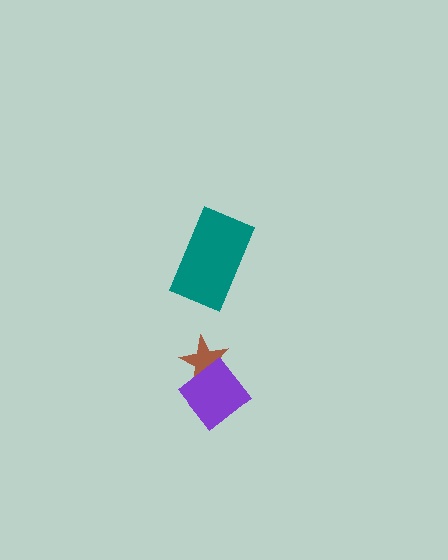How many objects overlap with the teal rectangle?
0 objects overlap with the teal rectangle.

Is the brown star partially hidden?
Yes, it is partially covered by another shape.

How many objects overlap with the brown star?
1 object overlaps with the brown star.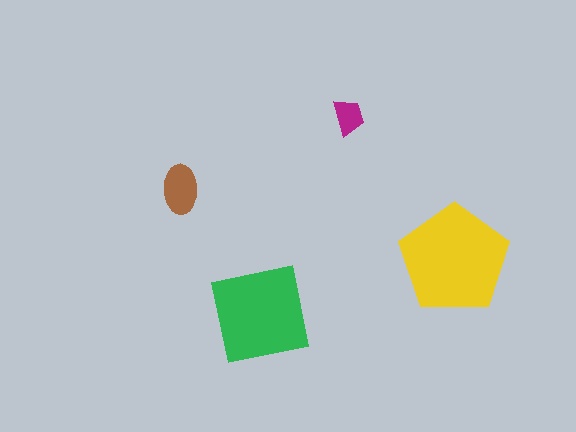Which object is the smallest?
The magenta trapezoid.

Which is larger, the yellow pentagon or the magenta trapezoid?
The yellow pentagon.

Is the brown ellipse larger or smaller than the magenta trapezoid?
Larger.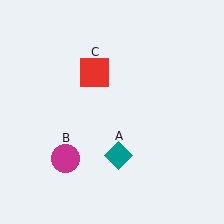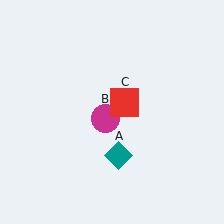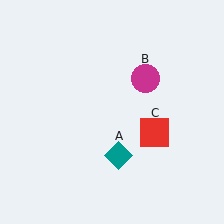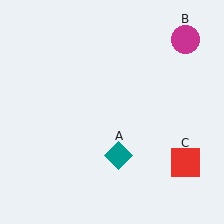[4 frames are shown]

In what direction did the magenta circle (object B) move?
The magenta circle (object B) moved up and to the right.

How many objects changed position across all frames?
2 objects changed position: magenta circle (object B), red square (object C).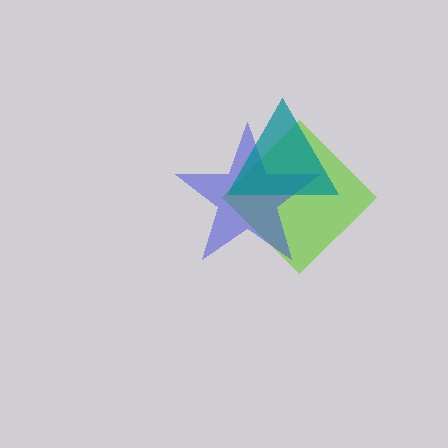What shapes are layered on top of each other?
The layered shapes are: a lime diamond, a blue star, a teal triangle.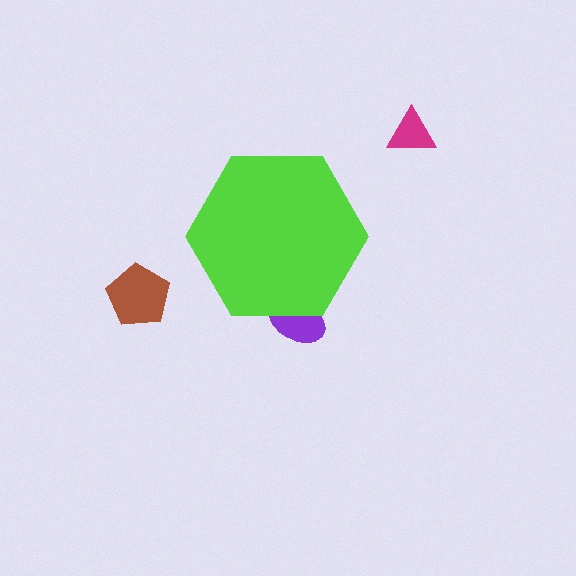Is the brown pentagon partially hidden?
No, the brown pentagon is fully visible.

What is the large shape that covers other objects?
A lime hexagon.